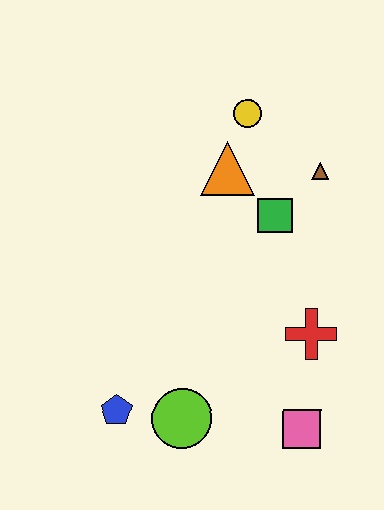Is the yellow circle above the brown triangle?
Yes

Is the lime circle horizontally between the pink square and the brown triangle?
No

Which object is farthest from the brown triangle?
The blue pentagon is farthest from the brown triangle.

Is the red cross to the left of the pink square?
No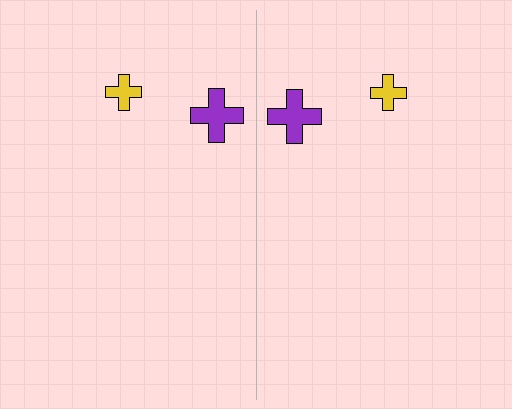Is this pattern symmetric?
Yes, this pattern has bilateral (reflection) symmetry.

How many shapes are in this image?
There are 4 shapes in this image.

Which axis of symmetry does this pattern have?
The pattern has a vertical axis of symmetry running through the center of the image.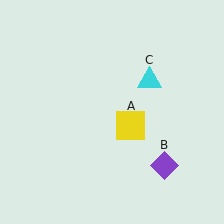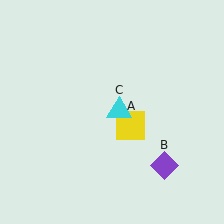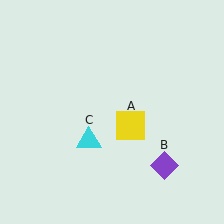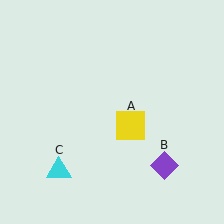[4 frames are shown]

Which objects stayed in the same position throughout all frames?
Yellow square (object A) and purple diamond (object B) remained stationary.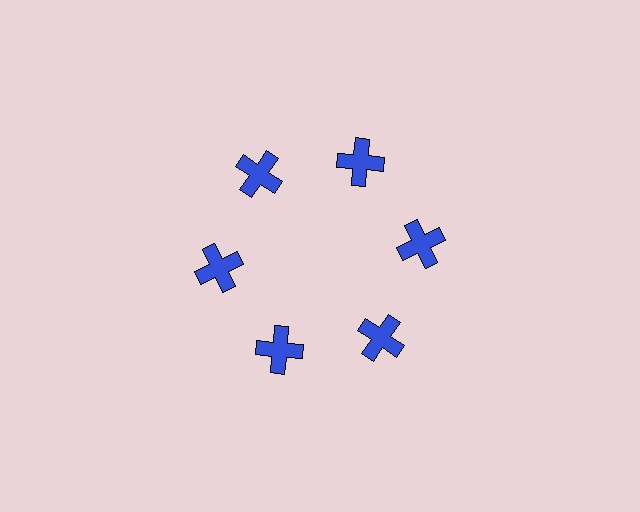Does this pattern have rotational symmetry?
Yes, this pattern has 6-fold rotational symmetry. It looks the same after rotating 60 degrees around the center.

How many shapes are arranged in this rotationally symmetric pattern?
There are 6 shapes, arranged in 6 groups of 1.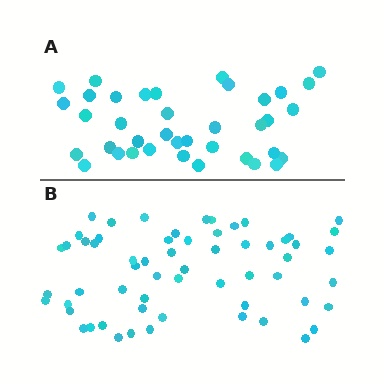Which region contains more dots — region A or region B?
Region B (the bottom region) has more dots.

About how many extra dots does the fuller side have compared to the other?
Region B has approximately 20 more dots than region A.